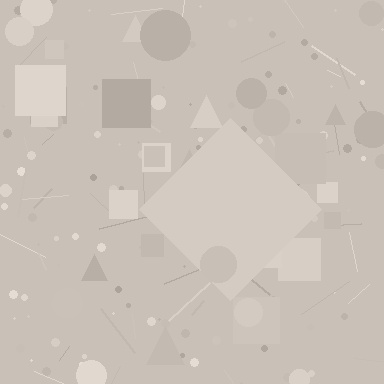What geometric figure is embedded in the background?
A diamond is embedded in the background.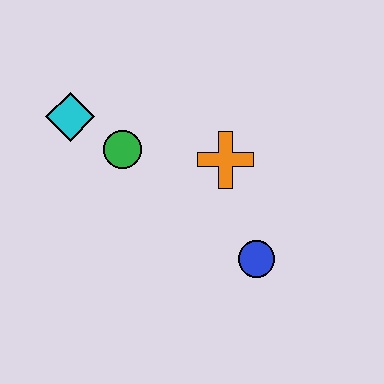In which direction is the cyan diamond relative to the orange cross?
The cyan diamond is to the left of the orange cross.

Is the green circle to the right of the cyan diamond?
Yes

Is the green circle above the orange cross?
Yes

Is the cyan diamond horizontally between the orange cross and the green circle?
No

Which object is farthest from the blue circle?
The cyan diamond is farthest from the blue circle.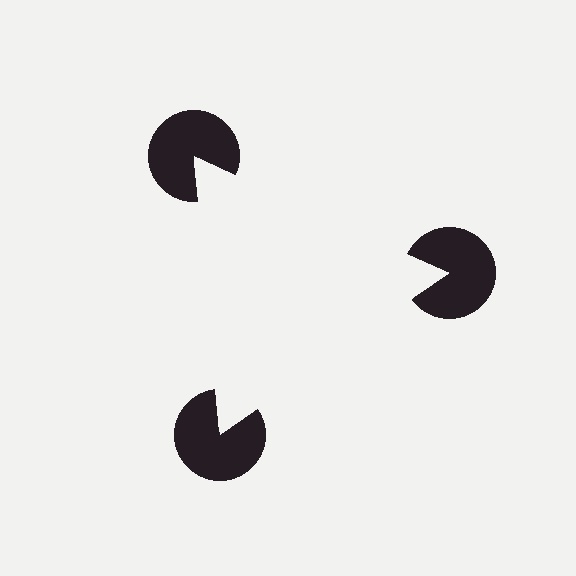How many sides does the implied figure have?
3 sides.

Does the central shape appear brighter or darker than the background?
It typically appears slightly brighter than the background, even though no actual brightness change is drawn.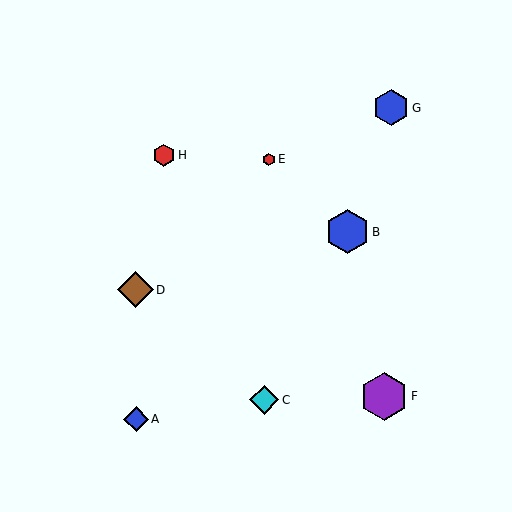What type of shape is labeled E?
Shape E is a red hexagon.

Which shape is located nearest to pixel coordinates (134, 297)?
The brown diamond (labeled D) at (135, 290) is nearest to that location.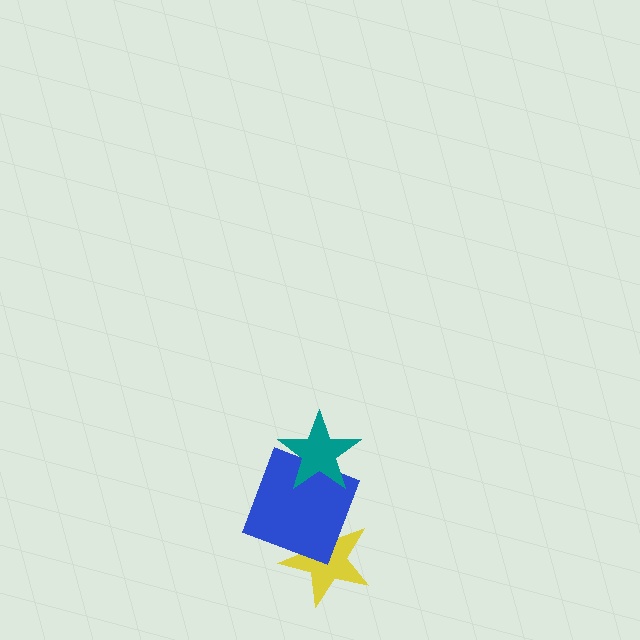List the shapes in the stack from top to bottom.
From top to bottom: the teal star, the blue square, the yellow star.